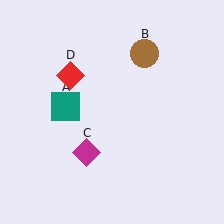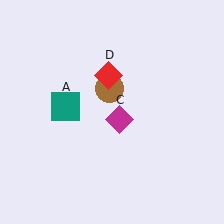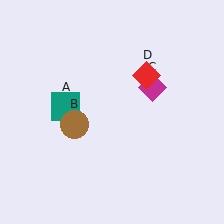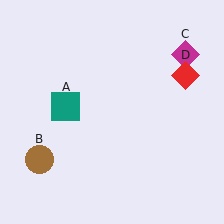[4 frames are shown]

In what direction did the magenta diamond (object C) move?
The magenta diamond (object C) moved up and to the right.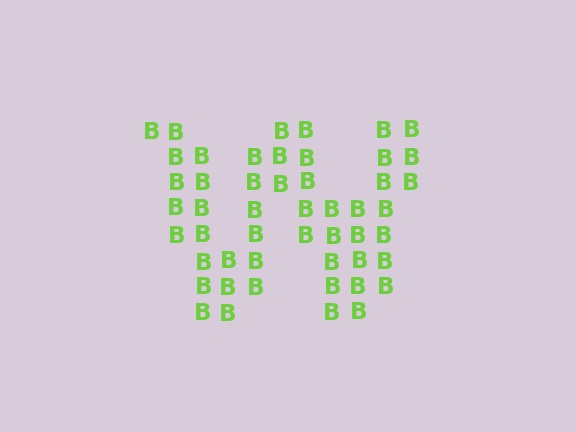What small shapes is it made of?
It is made of small letter B's.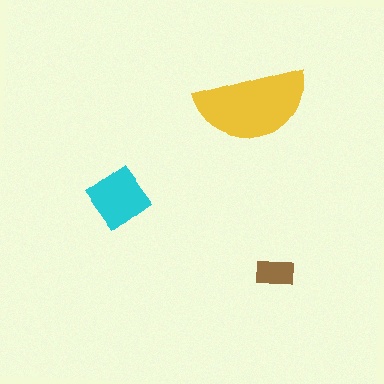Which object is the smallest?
The brown rectangle.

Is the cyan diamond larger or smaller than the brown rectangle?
Larger.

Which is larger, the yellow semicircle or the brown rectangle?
The yellow semicircle.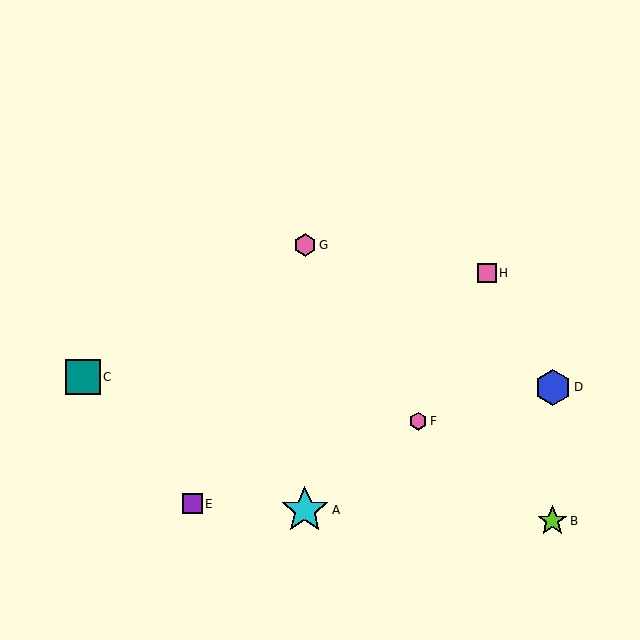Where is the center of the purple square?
The center of the purple square is at (192, 504).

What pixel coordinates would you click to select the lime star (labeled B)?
Click at (552, 521) to select the lime star B.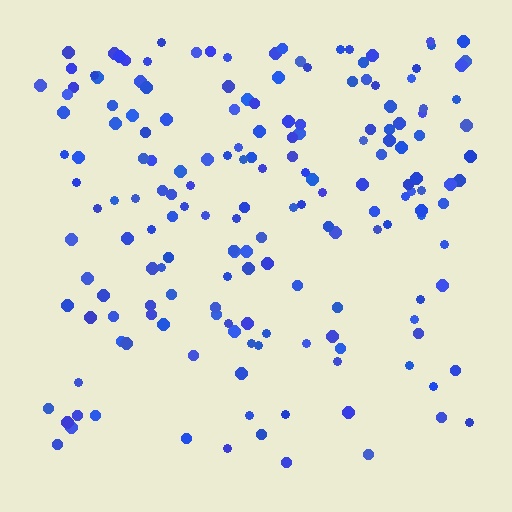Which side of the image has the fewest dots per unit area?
The bottom.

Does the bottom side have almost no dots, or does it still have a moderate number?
Still a moderate number, just noticeably fewer than the top.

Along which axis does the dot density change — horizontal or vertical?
Vertical.